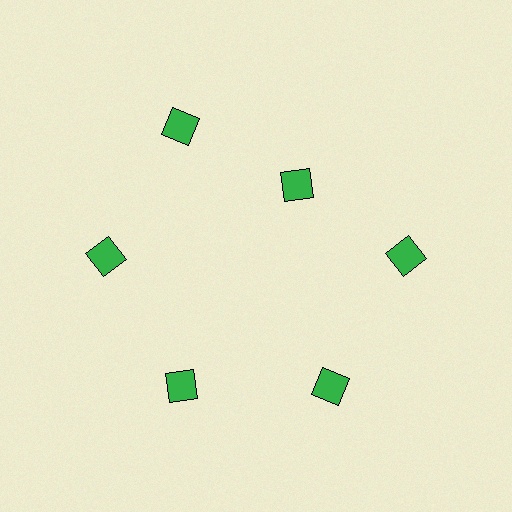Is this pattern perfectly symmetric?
No. The 6 green diamonds are arranged in a ring, but one element near the 1 o'clock position is pulled inward toward the center, breaking the 6-fold rotational symmetry.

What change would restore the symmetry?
The symmetry would be restored by moving it outward, back onto the ring so that all 6 diamonds sit at equal angles and equal distance from the center.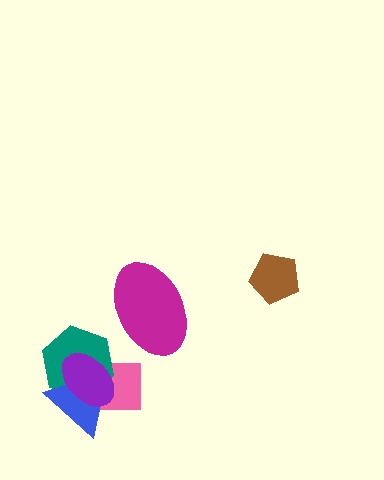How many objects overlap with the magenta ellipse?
0 objects overlap with the magenta ellipse.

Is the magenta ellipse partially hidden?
No, no other shape covers it.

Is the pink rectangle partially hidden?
Yes, it is partially covered by another shape.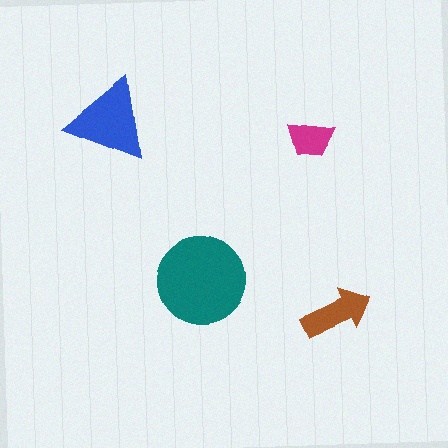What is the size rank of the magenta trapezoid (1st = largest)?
4th.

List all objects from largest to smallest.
The teal circle, the blue triangle, the brown arrow, the magenta trapezoid.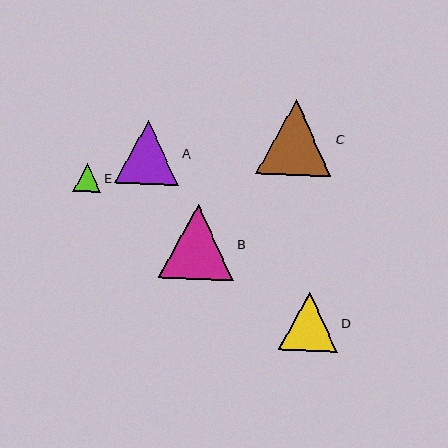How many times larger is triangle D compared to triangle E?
Triangle D is approximately 2.1 times the size of triangle E.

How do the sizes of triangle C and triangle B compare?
Triangle C and triangle B are approximately the same size.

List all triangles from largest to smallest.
From largest to smallest: C, B, A, D, E.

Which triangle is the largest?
Triangle C is the largest with a size of approximately 75 pixels.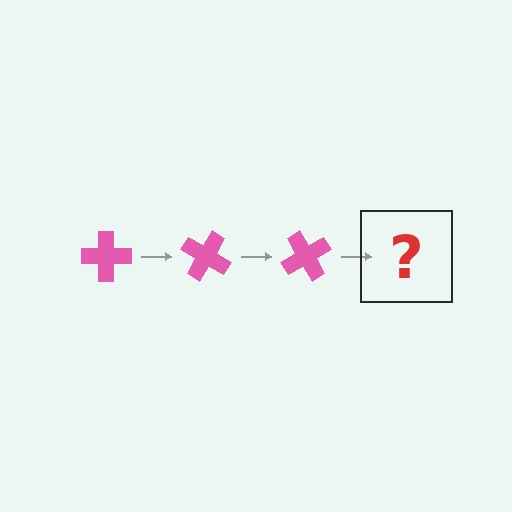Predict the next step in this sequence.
The next step is a pink cross rotated 90 degrees.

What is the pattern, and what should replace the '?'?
The pattern is that the cross rotates 30 degrees each step. The '?' should be a pink cross rotated 90 degrees.